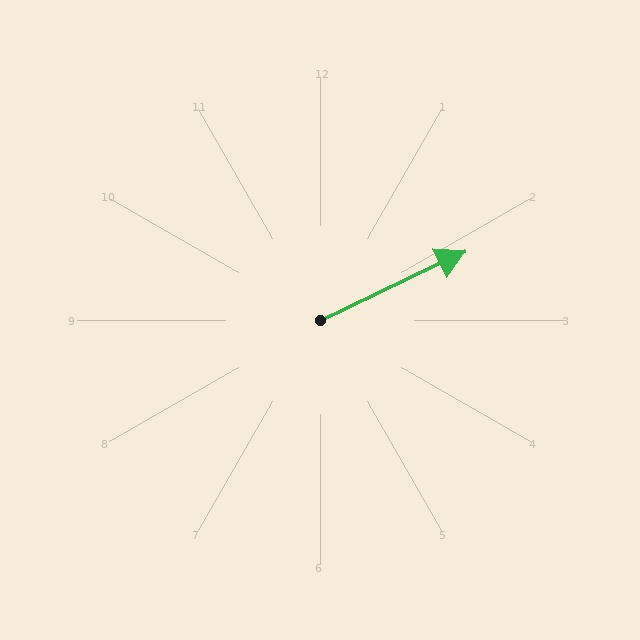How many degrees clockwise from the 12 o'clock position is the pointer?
Approximately 64 degrees.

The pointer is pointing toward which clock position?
Roughly 2 o'clock.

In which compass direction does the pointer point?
Northeast.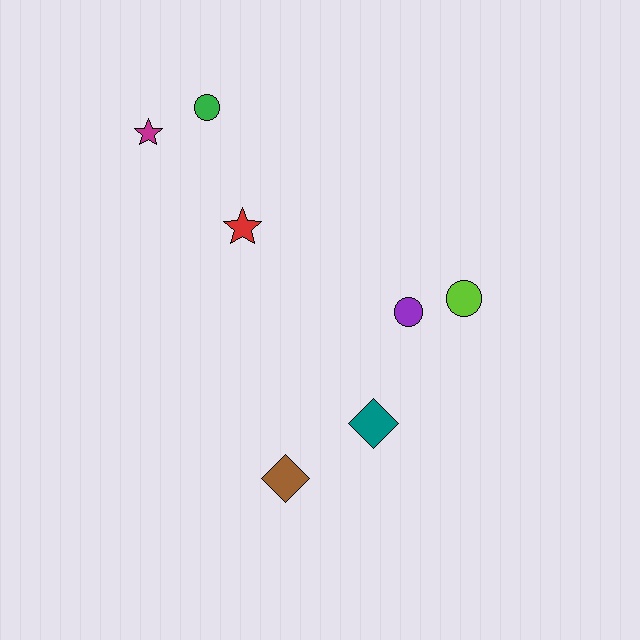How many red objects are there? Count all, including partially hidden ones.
There is 1 red object.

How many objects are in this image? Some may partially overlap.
There are 7 objects.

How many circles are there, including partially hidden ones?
There are 3 circles.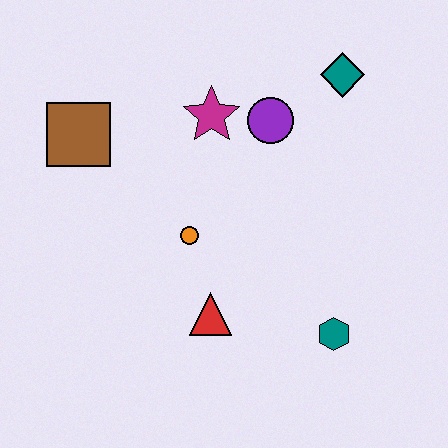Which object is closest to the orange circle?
The red triangle is closest to the orange circle.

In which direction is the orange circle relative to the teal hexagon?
The orange circle is to the left of the teal hexagon.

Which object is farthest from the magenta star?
The teal hexagon is farthest from the magenta star.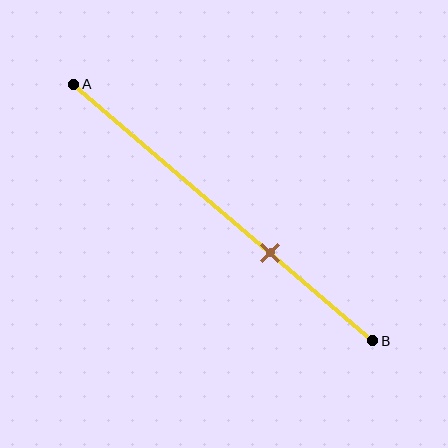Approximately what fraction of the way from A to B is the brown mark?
The brown mark is approximately 65% of the way from A to B.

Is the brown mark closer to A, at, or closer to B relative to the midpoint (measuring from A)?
The brown mark is closer to point B than the midpoint of segment AB.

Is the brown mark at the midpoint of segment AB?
No, the mark is at about 65% from A, not at the 50% midpoint.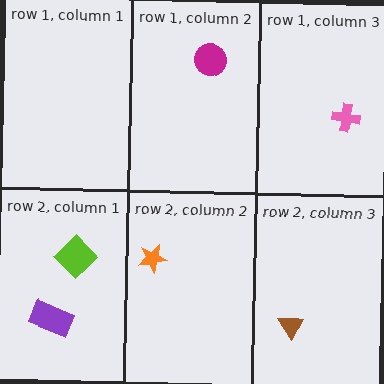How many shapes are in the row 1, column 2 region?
1.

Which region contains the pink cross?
The row 1, column 3 region.